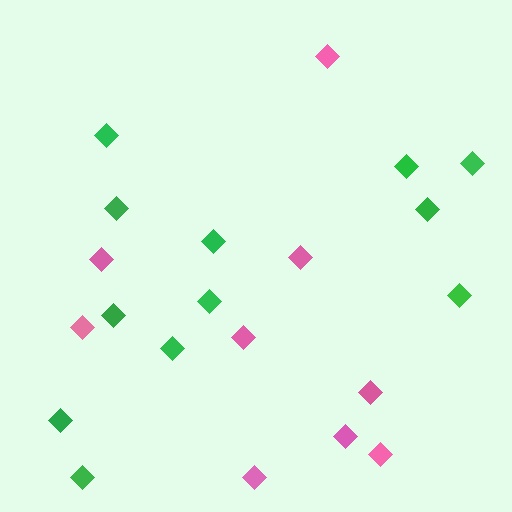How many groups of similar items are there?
There are 2 groups: one group of green diamonds (12) and one group of pink diamonds (9).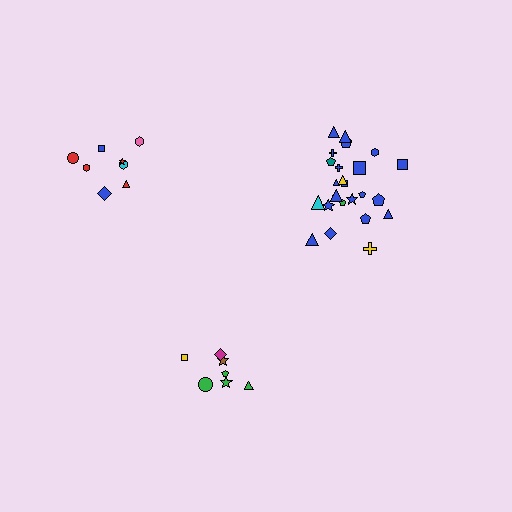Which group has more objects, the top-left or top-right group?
The top-right group.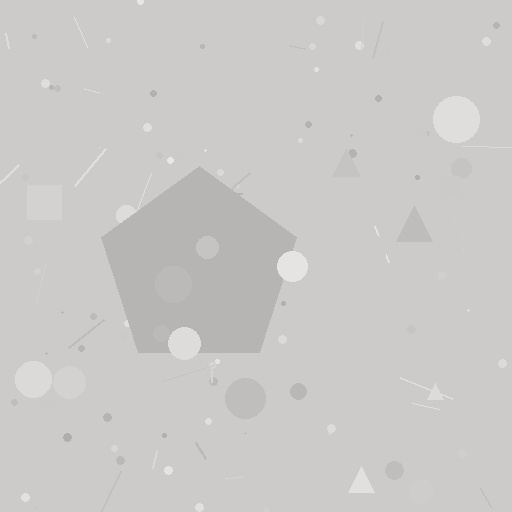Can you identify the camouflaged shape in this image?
The camouflaged shape is a pentagon.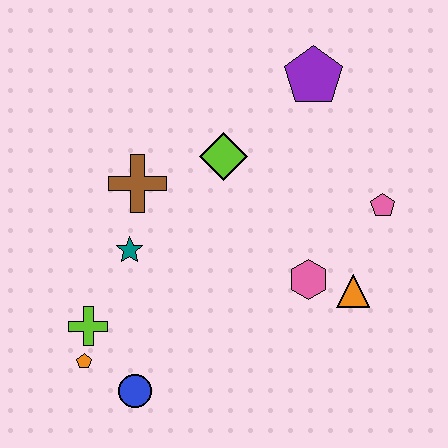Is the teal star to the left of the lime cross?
No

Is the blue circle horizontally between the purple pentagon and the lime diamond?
No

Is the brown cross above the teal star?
Yes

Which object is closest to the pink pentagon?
The orange triangle is closest to the pink pentagon.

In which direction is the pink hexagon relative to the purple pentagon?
The pink hexagon is below the purple pentagon.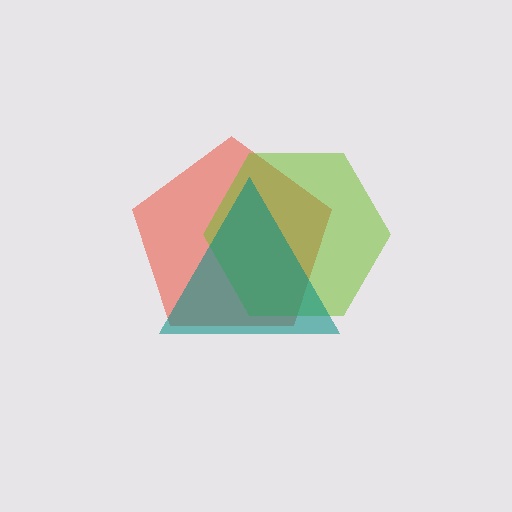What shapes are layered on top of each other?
The layered shapes are: a red pentagon, a lime hexagon, a teal triangle.